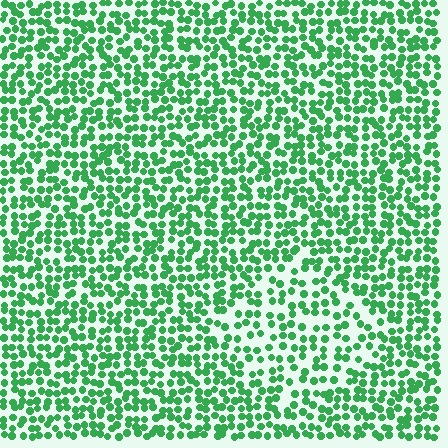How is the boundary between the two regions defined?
The boundary is defined by a change in element density (approximately 1.6x ratio). All elements are the same color, size, and shape.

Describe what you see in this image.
The image contains small green elements arranged at two different densities. A diamond-shaped region is visible where the elements are less densely packed than the surrounding area.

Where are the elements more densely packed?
The elements are more densely packed outside the diamond boundary.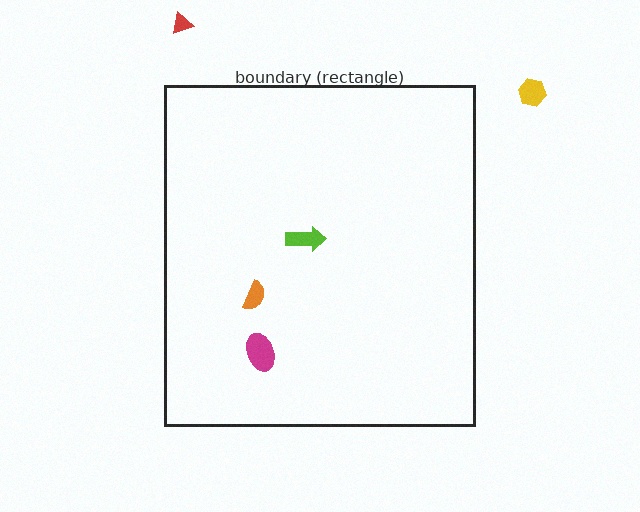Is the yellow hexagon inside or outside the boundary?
Outside.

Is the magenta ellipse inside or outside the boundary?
Inside.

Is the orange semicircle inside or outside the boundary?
Inside.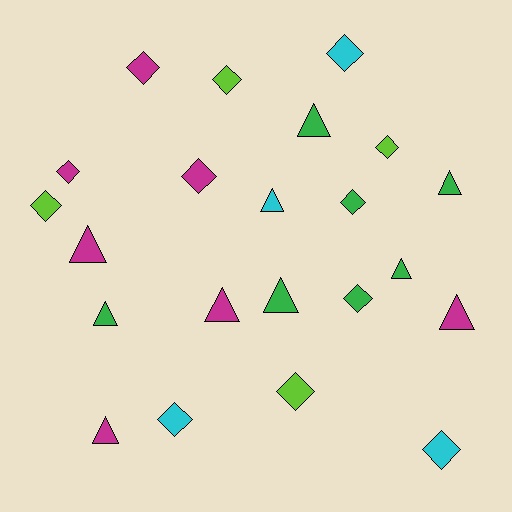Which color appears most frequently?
Green, with 7 objects.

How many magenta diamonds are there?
There are 3 magenta diamonds.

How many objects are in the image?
There are 22 objects.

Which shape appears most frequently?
Diamond, with 12 objects.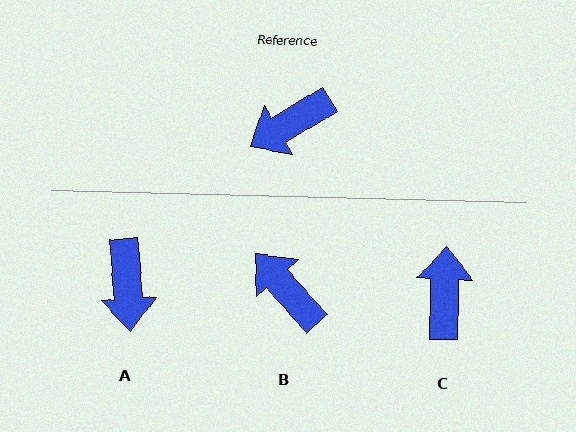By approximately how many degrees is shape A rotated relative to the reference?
Approximately 64 degrees counter-clockwise.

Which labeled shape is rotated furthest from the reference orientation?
C, about 123 degrees away.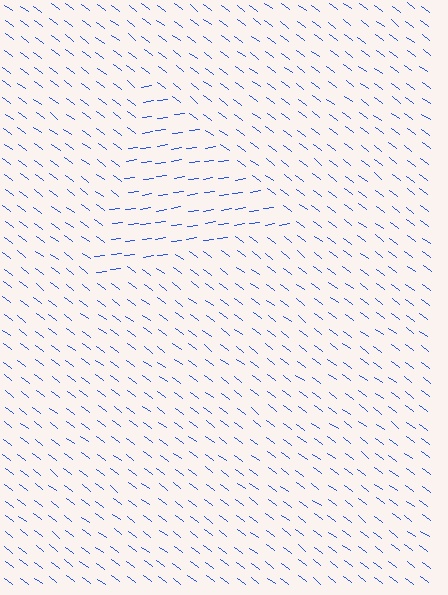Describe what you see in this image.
The image is filled with small blue line segments. A triangle region in the image has lines oriented differently from the surrounding lines, creating a visible texture boundary.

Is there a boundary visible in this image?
Yes, there is a texture boundary formed by a change in line orientation.